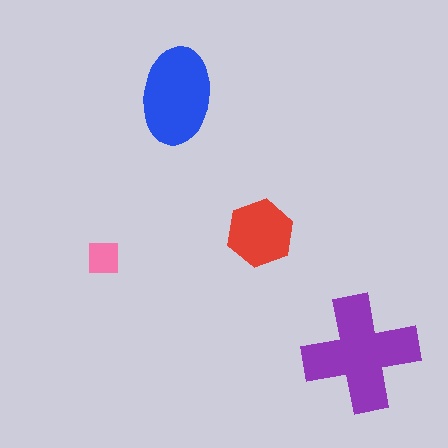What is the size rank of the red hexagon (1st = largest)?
3rd.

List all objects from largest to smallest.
The purple cross, the blue ellipse, the red hexagon, the pink square.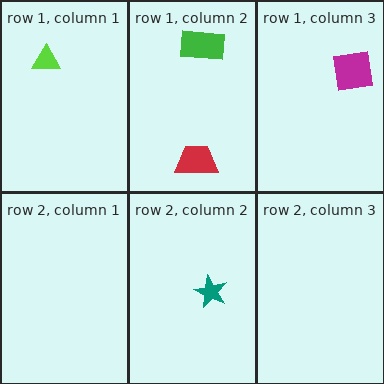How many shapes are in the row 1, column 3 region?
1.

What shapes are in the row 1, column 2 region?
The red trapezoid, the green rectangle.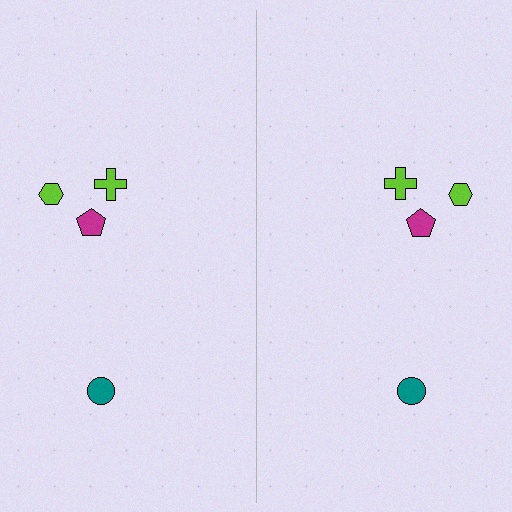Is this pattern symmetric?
Yes, this pattern has bilateral (reflection) symmetry.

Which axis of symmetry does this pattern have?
The pattern has a vertical axis of symmetry running through the center of the image.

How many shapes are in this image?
There are 8 shapes in this image.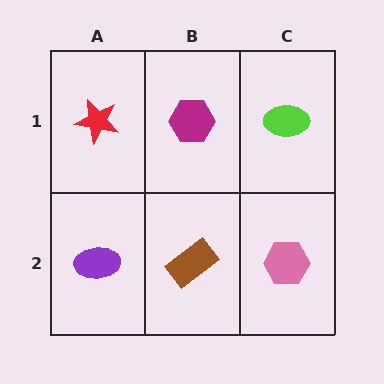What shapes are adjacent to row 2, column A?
A red star (row 1, column A), a brown rectangle (row 2, column B).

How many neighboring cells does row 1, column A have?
2.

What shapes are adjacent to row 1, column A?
A purple ellipse (row 2, column A), a magenta hexagon (row 1, column B).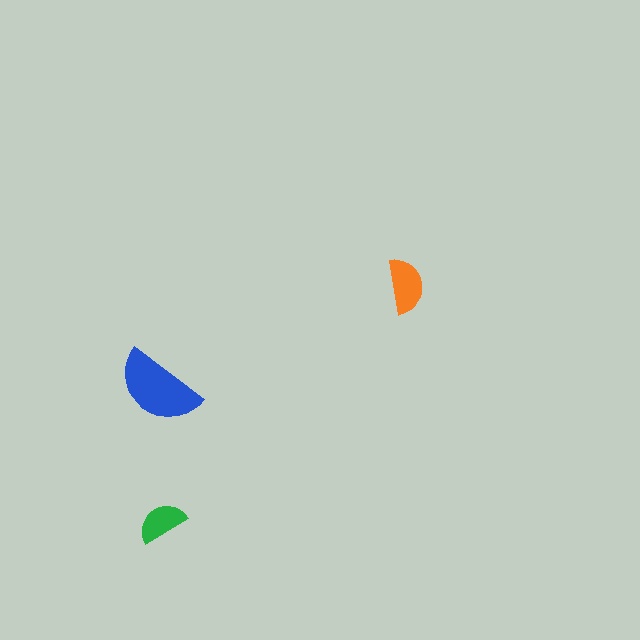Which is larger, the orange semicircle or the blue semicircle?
The blue one.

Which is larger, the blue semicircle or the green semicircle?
The blue one.